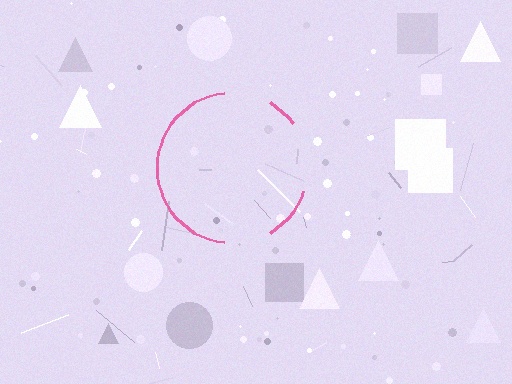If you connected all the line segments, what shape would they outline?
They would outline a circle.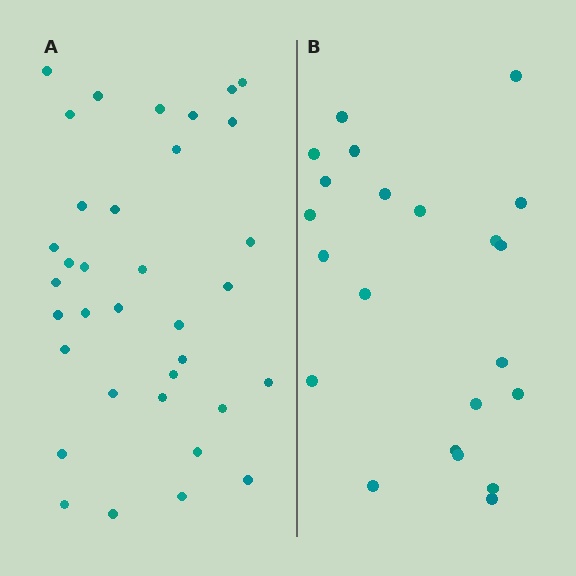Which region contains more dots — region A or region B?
Region A (the left region) has more dots.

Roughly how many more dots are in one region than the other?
Region A has approximately 15 more dots than region B.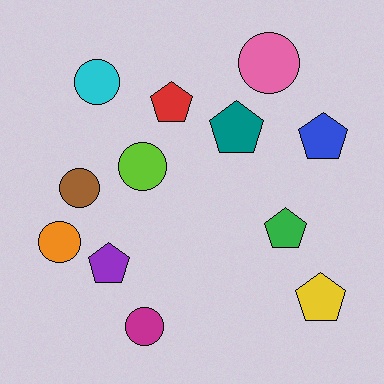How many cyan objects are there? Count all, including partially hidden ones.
There is 1 cyan object.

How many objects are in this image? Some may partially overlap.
There are 12 objects.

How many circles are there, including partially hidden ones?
There are 6 circles.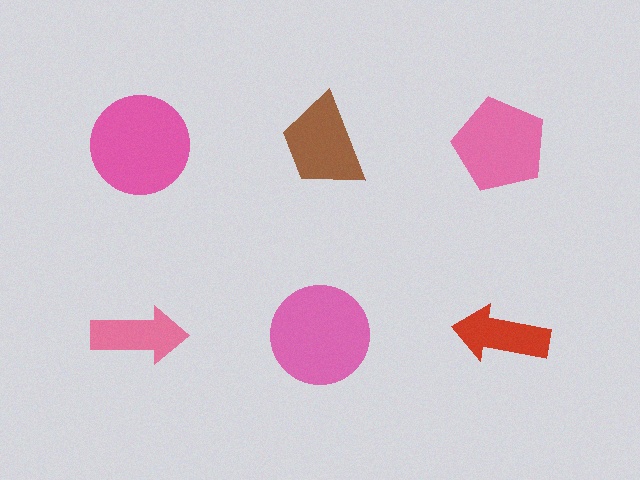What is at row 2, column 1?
A pink arrow.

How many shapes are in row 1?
3 shapes.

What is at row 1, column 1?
A pink circle.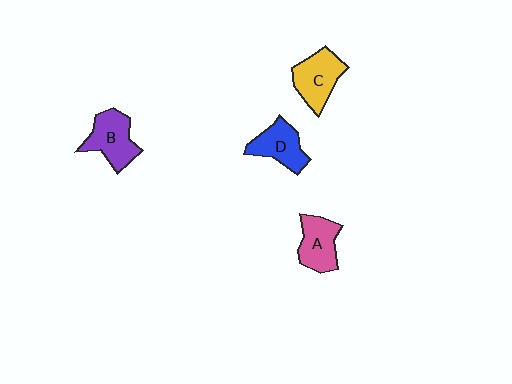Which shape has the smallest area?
Shape A (pink).